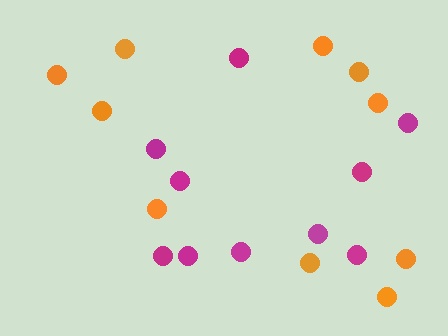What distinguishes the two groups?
There are 2 groups: one group of magenta circles (10) and one group of orange circles (10).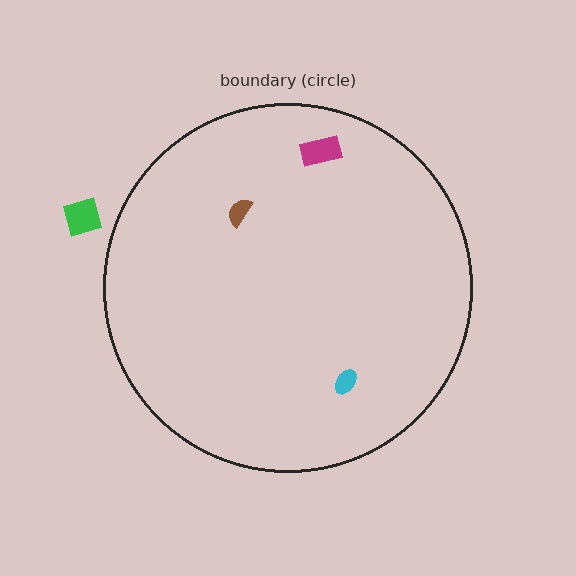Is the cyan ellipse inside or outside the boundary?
Inside.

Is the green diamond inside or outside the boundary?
Outside.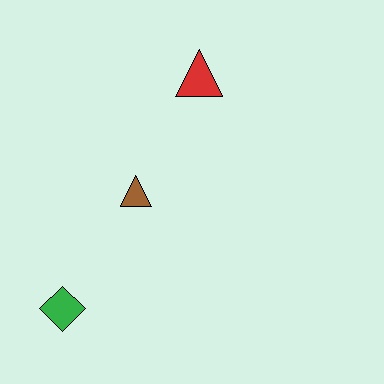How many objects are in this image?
There are 3 objects.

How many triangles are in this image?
There are 2 triangles.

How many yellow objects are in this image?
There are no yellow objects.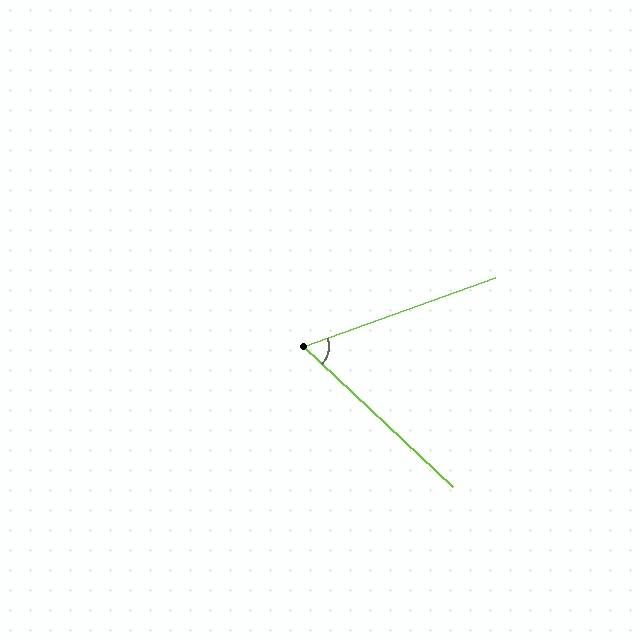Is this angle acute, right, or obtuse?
It is acute.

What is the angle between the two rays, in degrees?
Approximately 63 degrees.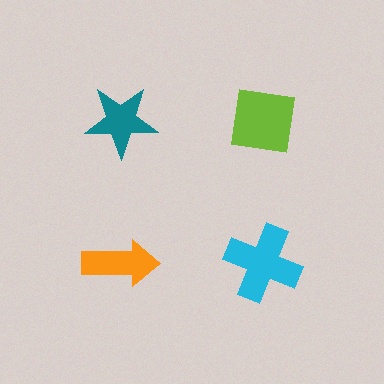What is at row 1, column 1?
A teal star.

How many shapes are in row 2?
2 shapes.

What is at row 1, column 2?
A lime square.